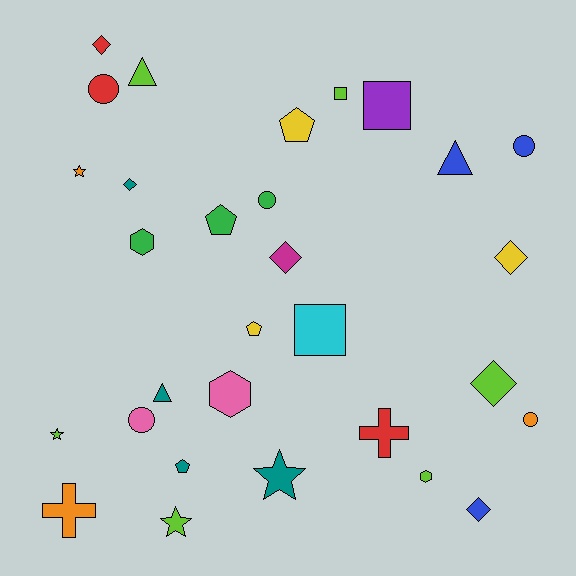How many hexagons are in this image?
There are 3 hexagons.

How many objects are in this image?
There are 30 objects.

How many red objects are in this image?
There are 3 red objects.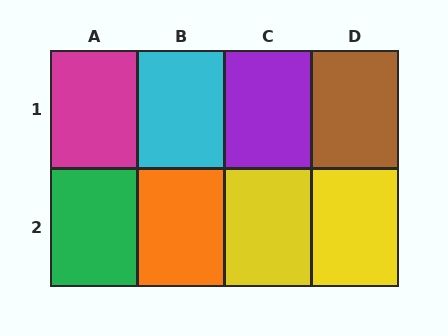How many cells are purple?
1 cell is purple.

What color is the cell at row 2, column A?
Green.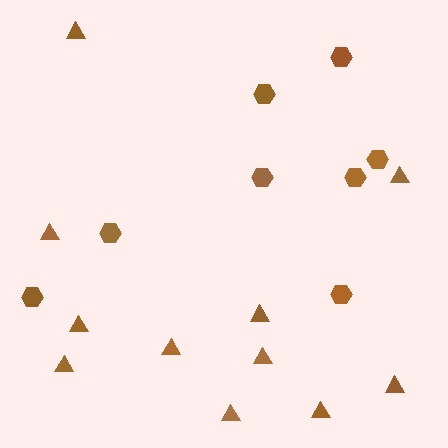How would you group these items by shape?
There are 2 groups: one group of triangles (11) and one group of hexagons (8).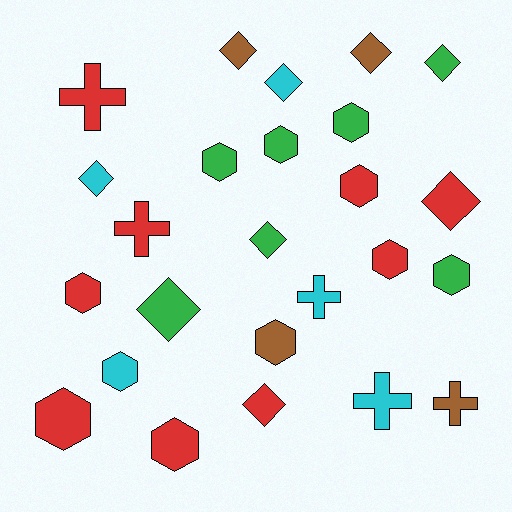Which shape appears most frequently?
Hexagon, with 11 objects.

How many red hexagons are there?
There are 5 red hexagons.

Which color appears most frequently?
Red, with 9 objects.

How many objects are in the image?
There are 25 objects.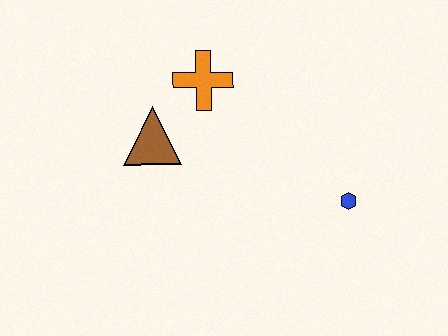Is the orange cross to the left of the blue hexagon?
Yes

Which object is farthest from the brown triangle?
The blue hexagon is farthest from the brown triangle.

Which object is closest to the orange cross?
The brown triangle is closest to the orange cross.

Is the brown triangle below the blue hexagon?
No